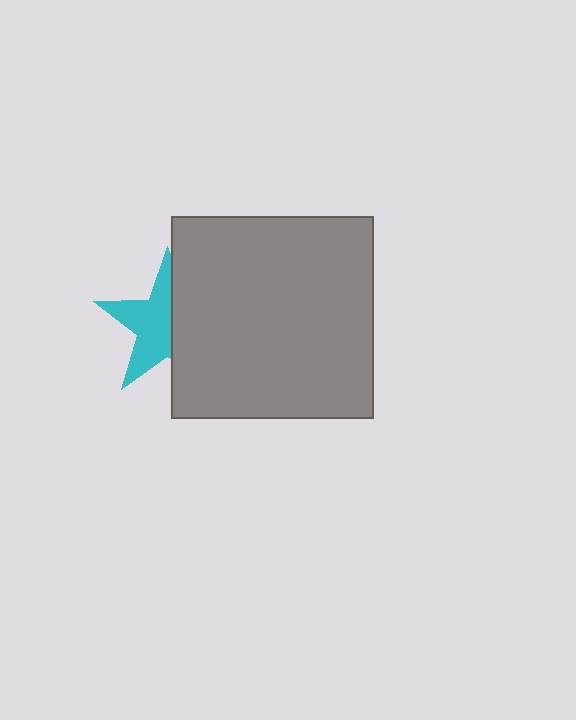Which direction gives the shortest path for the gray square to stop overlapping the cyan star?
Moving right gives the shortest separation.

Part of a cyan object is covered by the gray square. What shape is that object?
It is a star.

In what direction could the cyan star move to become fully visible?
The cyan star could move left. That would shift it out from behind the gray square entirely.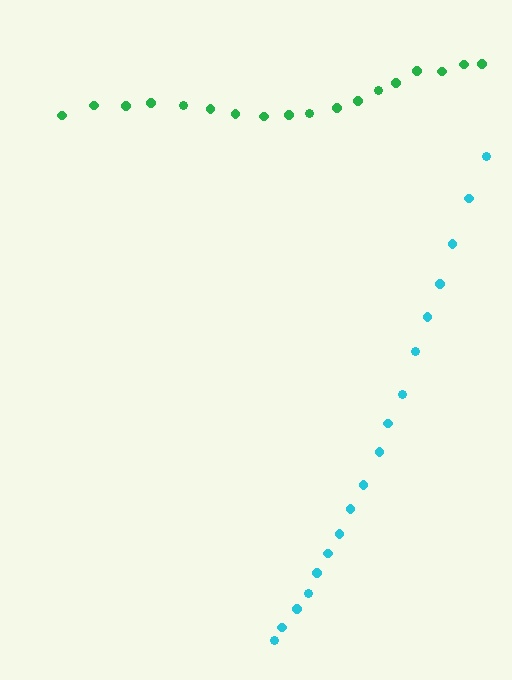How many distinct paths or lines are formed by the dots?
There are 2 distinct paths.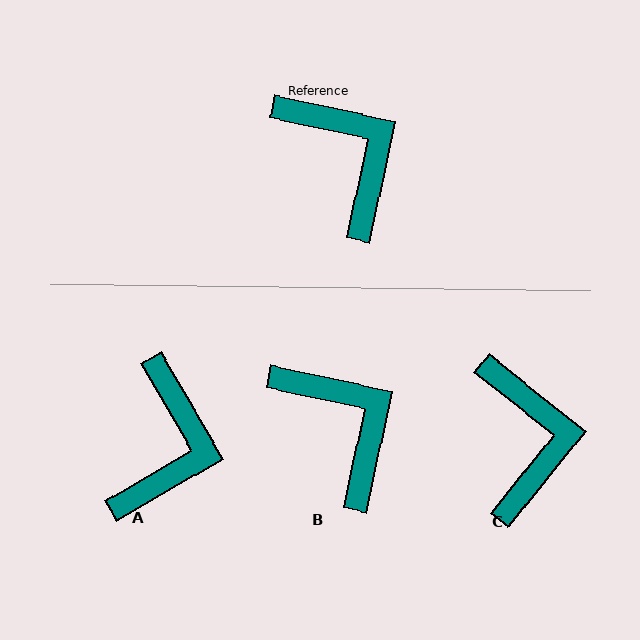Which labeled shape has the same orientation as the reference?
B.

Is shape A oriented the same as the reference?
No, it is off by about 48 degrees.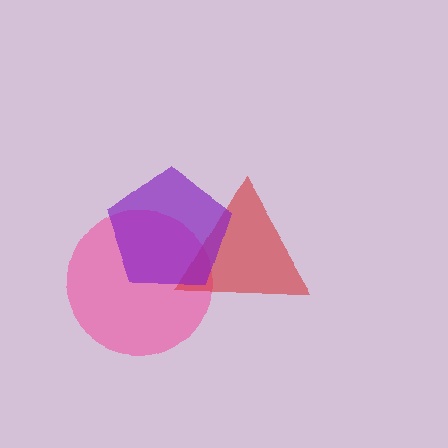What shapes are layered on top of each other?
The layered shapes are: a pink circle, a red triangle, a purple pentagon.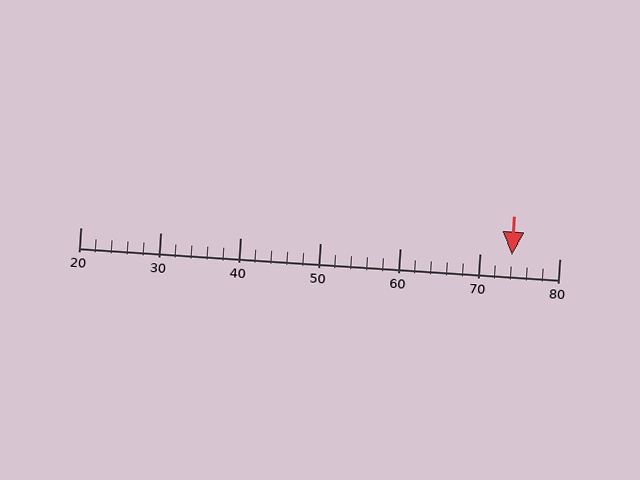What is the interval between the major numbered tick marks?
The major tick marks are spaced 10 units apart.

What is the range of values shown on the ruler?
The ruler shows values from 20 to 80.